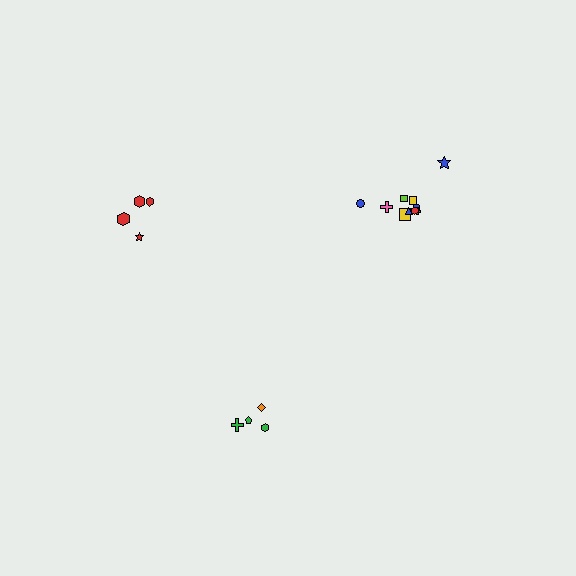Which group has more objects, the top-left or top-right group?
The top-right group.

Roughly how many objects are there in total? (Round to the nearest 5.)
Roughly 20 objects in total.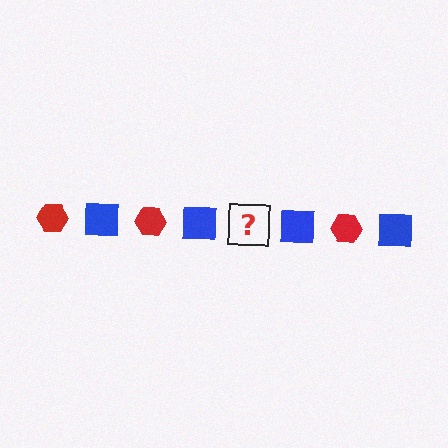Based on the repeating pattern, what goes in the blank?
The blank should be a red hexagon.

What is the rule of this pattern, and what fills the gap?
The rule is that the pattern alternates between red hexagon and blue square. The gap should be filled with a red hexagon.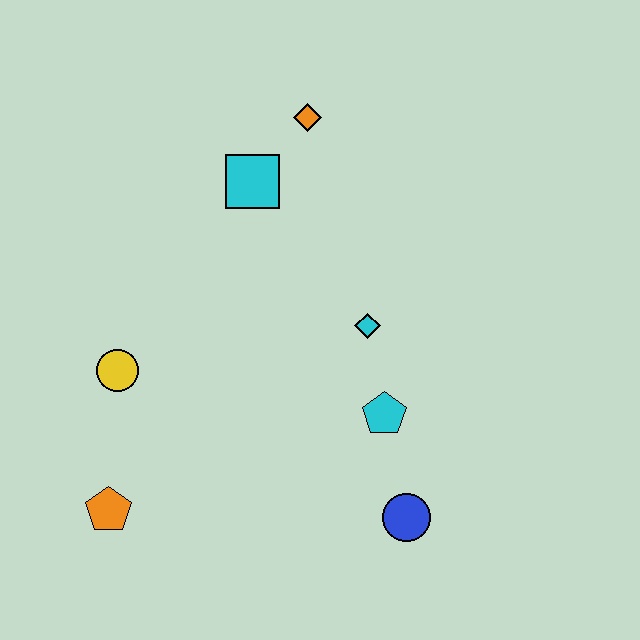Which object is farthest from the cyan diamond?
The orange pentagon is farthest from the cyan diamond.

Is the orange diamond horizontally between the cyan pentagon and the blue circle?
No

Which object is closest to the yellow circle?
The orange pentagon is closest to the yellow circle.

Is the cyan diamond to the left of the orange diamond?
No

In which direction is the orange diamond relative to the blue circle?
The orange diamond is above the blue circle.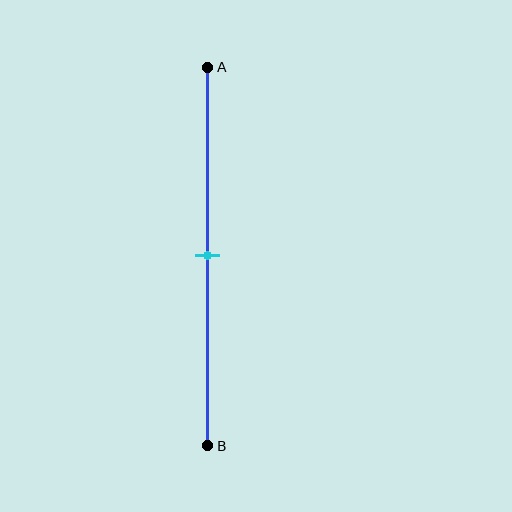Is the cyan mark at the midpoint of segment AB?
Yes, the mark is approximately at the midpoint.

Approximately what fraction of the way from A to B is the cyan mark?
The cyan mark is approximately 50% of the way from A to B.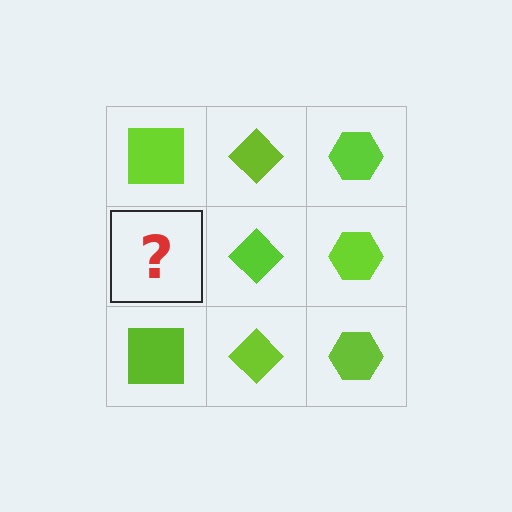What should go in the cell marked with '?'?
The missing cell should contain a lime square.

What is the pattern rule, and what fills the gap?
The rule is that each column has a consistent shape. The gap should be filled with a lime square.